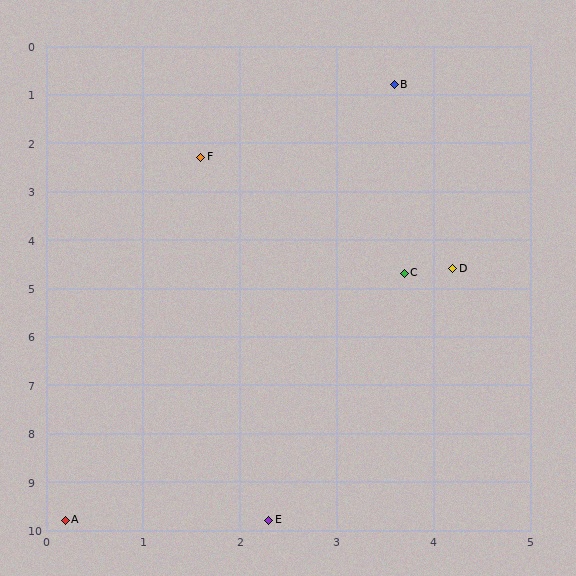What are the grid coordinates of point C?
Point C is at approximately (3.7, 4.7).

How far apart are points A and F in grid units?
Points A and F are about 7.6 grid units apart.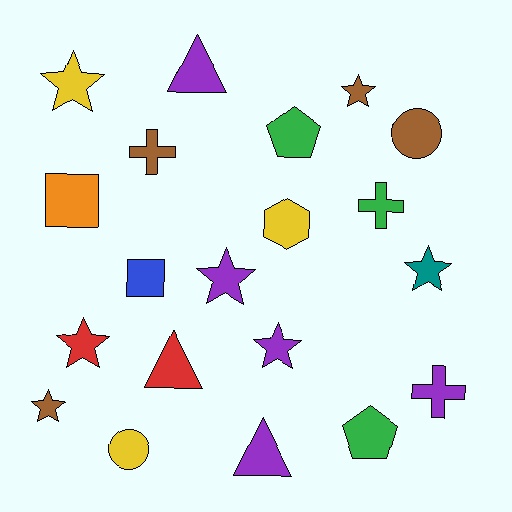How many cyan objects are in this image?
There are no cyan objects.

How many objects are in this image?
There are 20 objects.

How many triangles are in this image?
There are 3 triangles.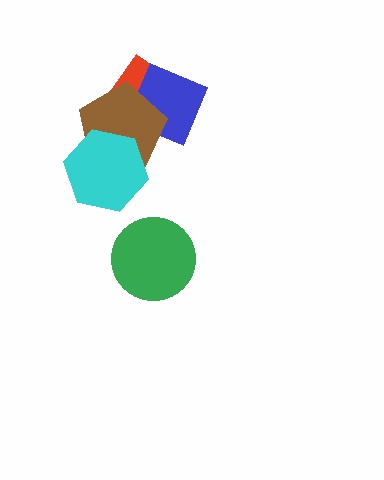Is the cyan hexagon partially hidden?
No, no other shape covers it.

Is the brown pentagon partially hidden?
Yes, it is partially covered by another shape.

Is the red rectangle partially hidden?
Yes, it is partially covered by another shape.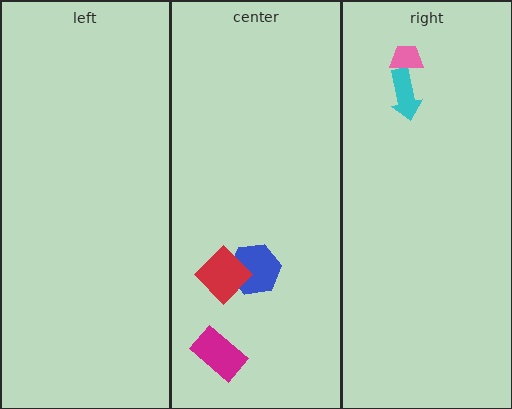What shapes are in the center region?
The blue hexagon, the red diamond, the magenta rectangle.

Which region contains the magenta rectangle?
The center region.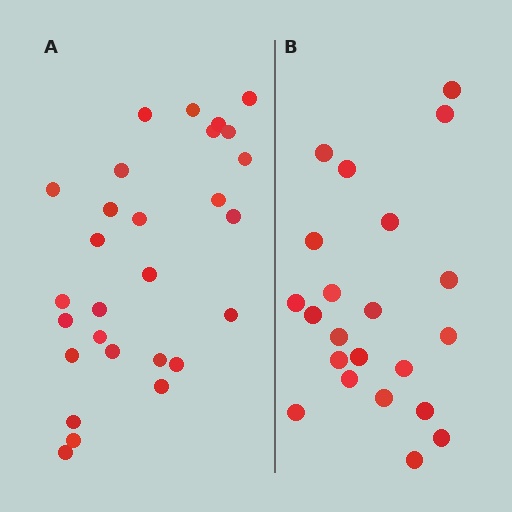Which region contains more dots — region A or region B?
Region A (the left region) has more dots.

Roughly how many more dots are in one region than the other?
Region A has about 6 more dots than region B.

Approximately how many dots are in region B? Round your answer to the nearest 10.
About 20 dots. (The exact count is 22, which rounds to 20.)